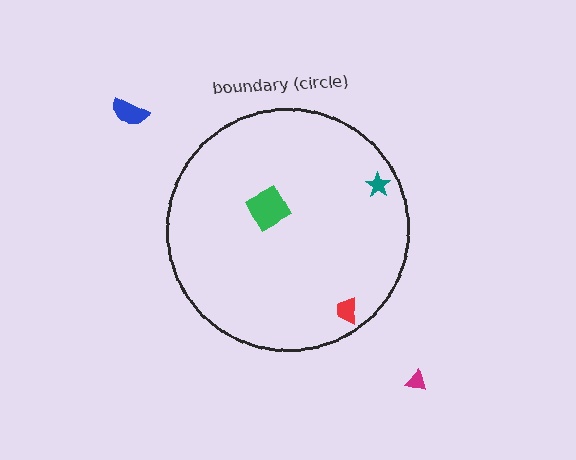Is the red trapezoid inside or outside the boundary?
Inside.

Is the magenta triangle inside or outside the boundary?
Outside.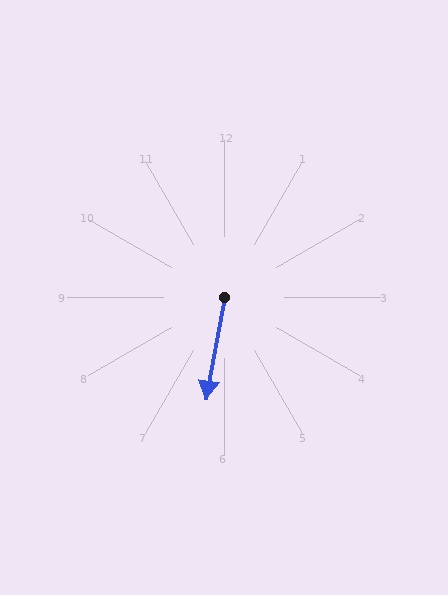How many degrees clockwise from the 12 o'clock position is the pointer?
Approximately 190 degrees.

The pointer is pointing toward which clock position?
Roughly 6 o'clock.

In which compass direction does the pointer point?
South.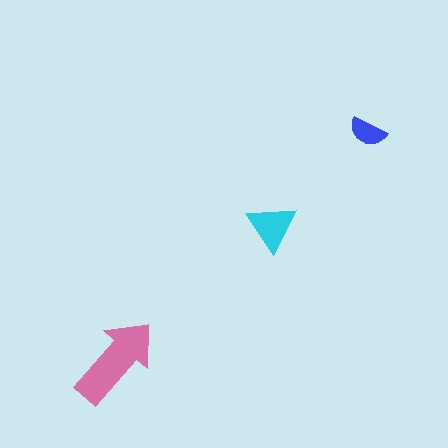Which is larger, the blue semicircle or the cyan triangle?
The cyan triangle.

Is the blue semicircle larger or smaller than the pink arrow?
Smaller.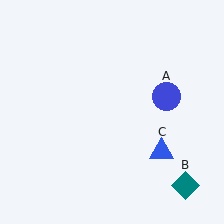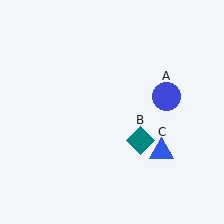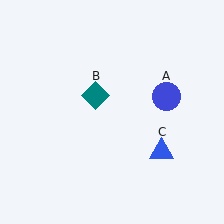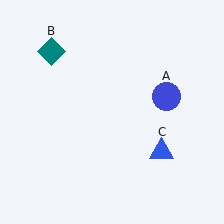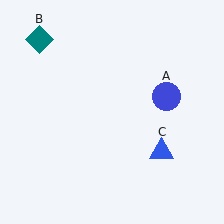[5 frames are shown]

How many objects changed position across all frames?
1 object changed position: teal diamond (object B).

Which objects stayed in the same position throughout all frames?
Blue circle (object A) and blue triangle (object C) remained stationary.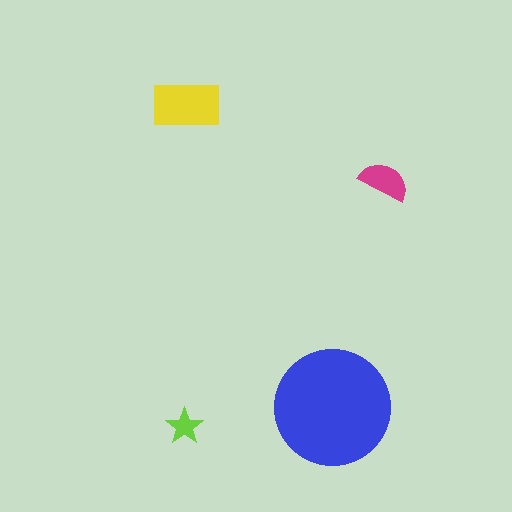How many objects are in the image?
There are 4 objects in the image.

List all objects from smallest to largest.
The lime star, the magenta semicircle, the yellow rectangle, the blue circle.